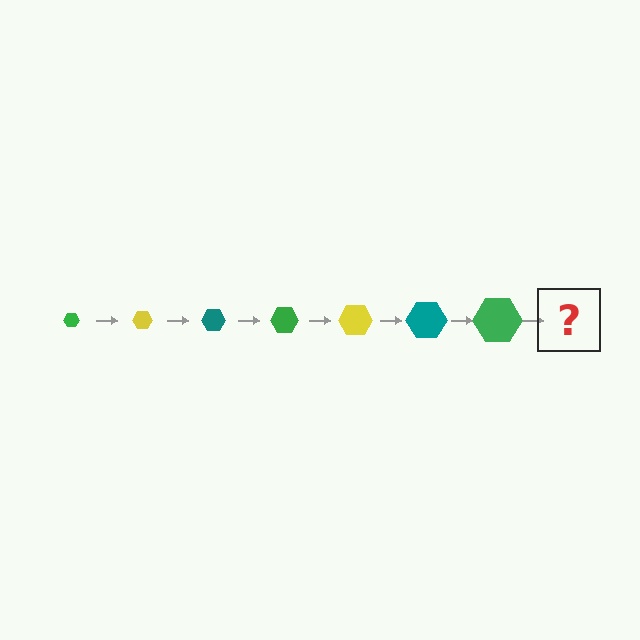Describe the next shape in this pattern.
It should be a yellow hexagon, larger than the previous one.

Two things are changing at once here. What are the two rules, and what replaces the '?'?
The two rules are that the hexagon grows larger each step and the color cycles through green, yellow, and teal. The '?' should be a yellow hexagon, larger than the previous one.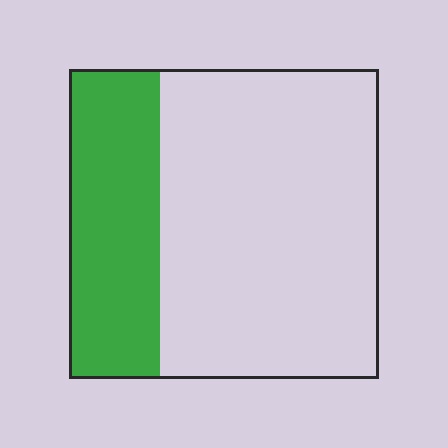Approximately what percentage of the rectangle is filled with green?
Approximately 30%.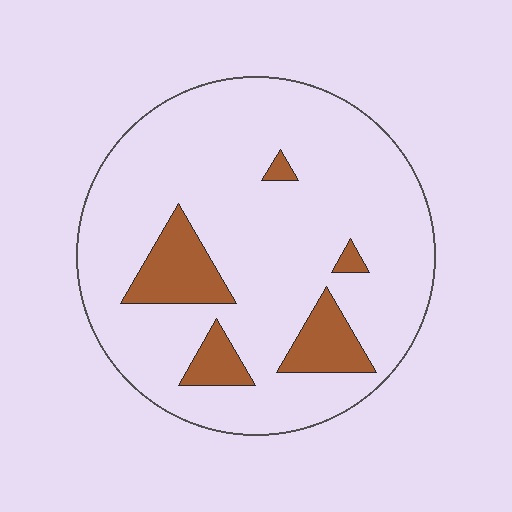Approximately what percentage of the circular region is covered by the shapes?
Approximately 15%.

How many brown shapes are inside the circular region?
5.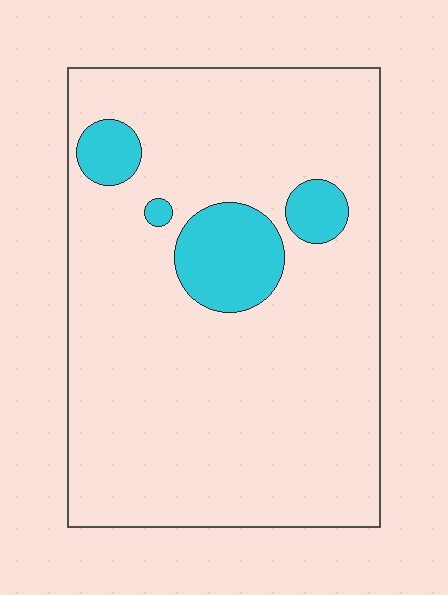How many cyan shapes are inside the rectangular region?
4.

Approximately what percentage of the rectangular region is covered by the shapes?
Approximately 10%.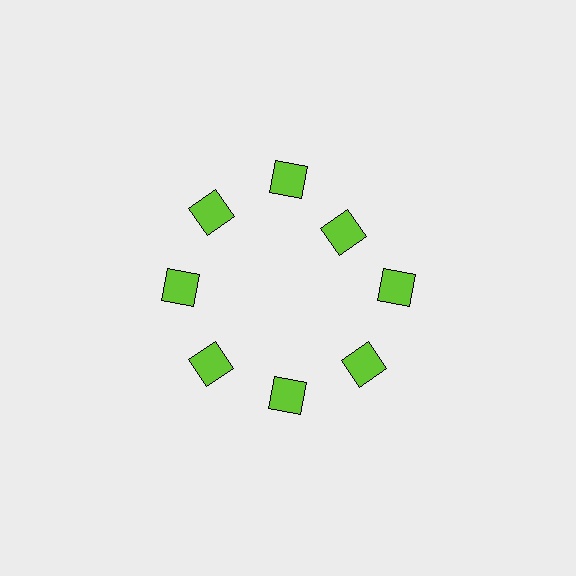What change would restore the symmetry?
The symmetry would be restored by moving it outward, back onto the ring so that all 8 squares sit at equal angles and equal distance from the center.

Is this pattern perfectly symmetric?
No. The 8 lime squares are arranged in a ring, but one element near the 2 o'clock position is pulled inward toward the center, breaking the 8-fold rotational symmetry.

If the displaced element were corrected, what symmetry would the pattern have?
It would have 8-fold rotational symmetry — the pattern would map onto itself every 45 degrees.